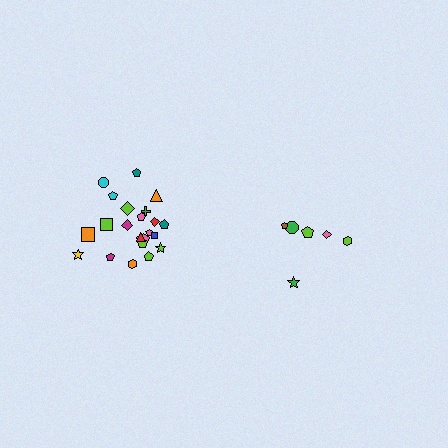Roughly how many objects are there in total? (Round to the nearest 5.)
Roughly 30 objects in total.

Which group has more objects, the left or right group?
The left group.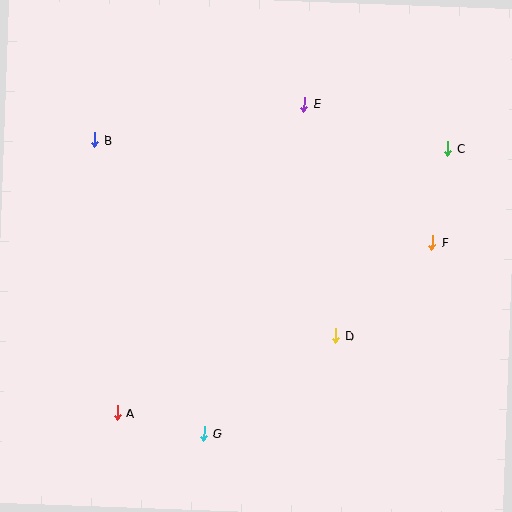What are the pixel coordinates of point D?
Point D is at (336, 336).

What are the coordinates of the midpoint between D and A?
The midpoint between D and A is at (227, 374).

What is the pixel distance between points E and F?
The distance between E and F is 189 pixels.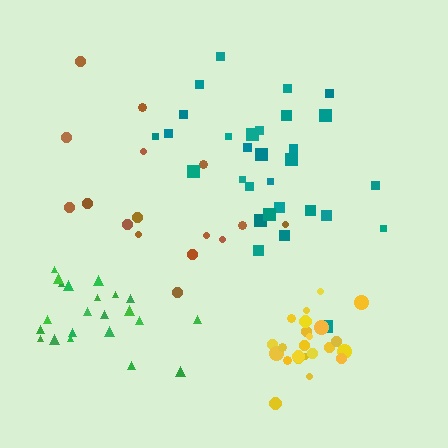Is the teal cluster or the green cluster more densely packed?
Green.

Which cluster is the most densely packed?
Yellow.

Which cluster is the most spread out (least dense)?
Brown.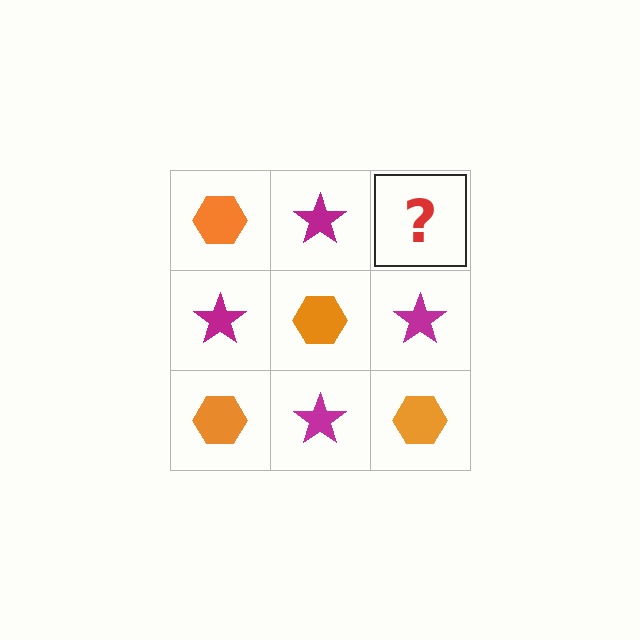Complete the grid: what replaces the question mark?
The question mark should be replaced with an orange hexagon.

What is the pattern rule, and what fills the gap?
The rule is that it alternates orange hexagon and magenta star in a checkerboard pattern. The gap should be filled with an orange hexagon.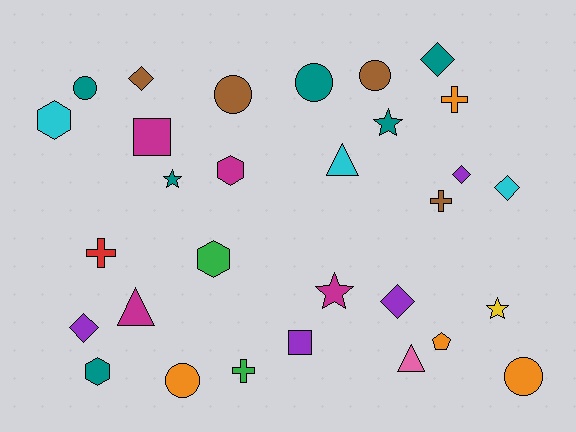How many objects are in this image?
There are 30 objects.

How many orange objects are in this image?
There are 4 orange objects.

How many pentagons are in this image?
There is 1 pentagon.